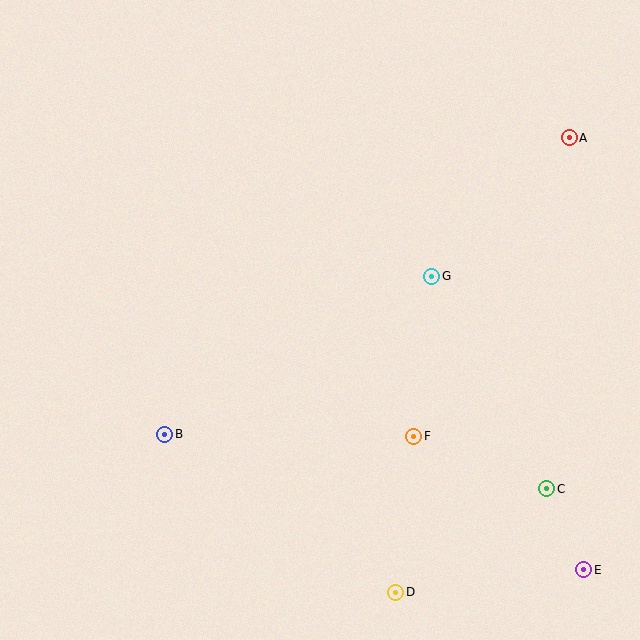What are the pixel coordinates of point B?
Point B is at (165, 434).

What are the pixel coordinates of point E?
Point E is at (584, 570).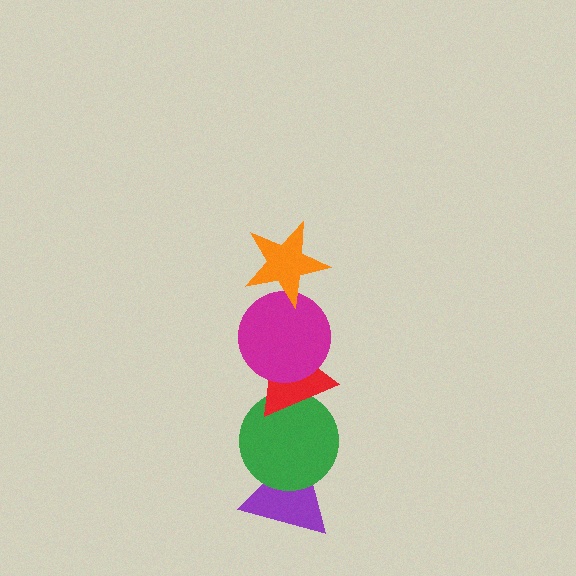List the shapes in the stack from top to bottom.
From top to bottom: the orange star, the magenta circle, the red triangle, the green circle, the purple triangle.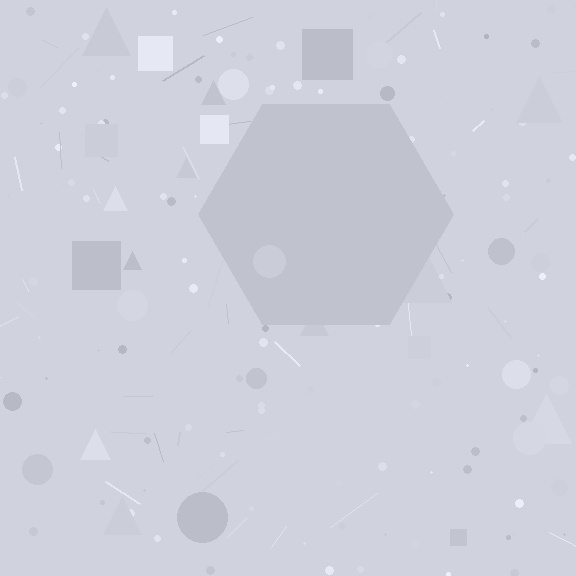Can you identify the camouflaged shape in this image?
The camouflaged shape is a hexagon.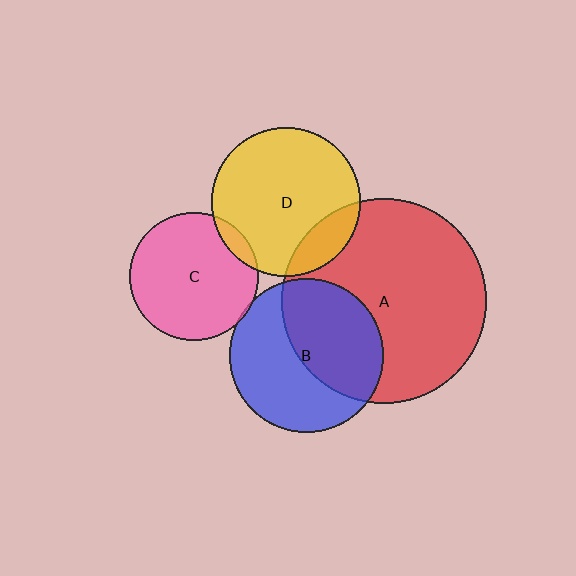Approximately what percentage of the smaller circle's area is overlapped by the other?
Approximately 5%.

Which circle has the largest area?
Circle A (red).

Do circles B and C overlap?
Yes.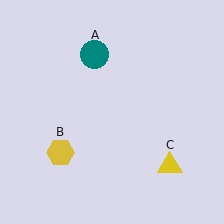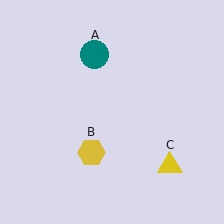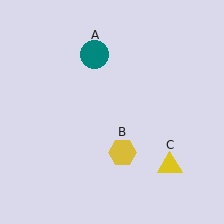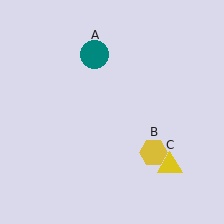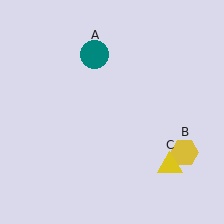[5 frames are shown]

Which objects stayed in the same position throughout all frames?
Teal circle (object A) and yellow triangle (object C) remained stationary.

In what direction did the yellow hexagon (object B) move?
The yellow hexagon (object B) moved right.